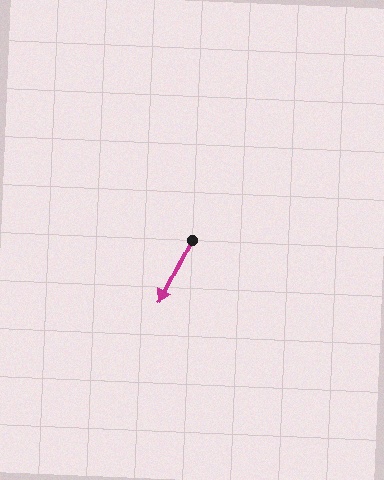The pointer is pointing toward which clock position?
Roughly 7 o'clock.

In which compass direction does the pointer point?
Southwest.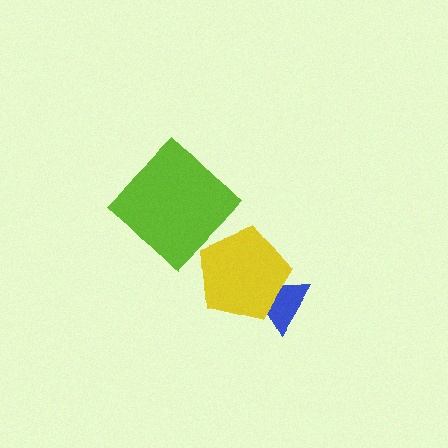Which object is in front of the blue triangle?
The yellow pentagon is in front of the blue triangle.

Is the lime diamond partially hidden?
No, no other shape covers it.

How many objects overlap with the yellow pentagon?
1 object overlaps with the yellow pentagon.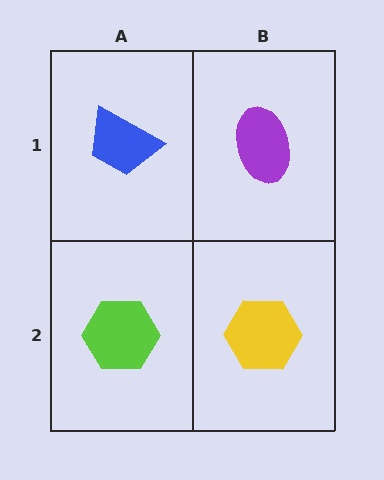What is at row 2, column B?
A yellow hexagon.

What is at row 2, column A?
A lime hexagon.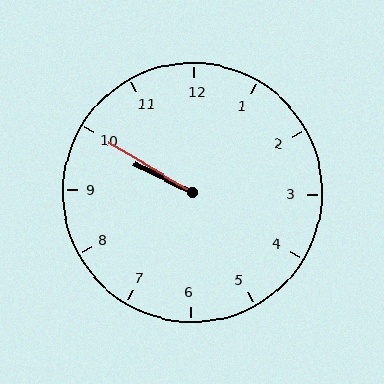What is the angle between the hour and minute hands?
Approximately 5 degrees.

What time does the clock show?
9:50.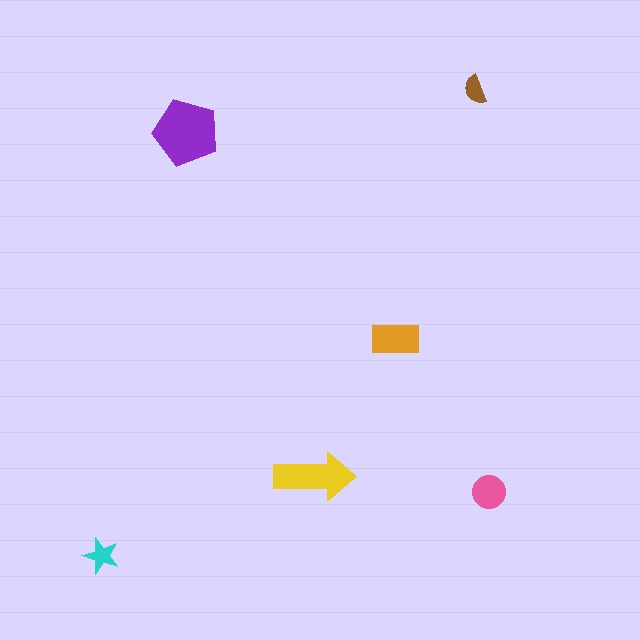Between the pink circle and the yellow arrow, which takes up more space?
The yellow arrow.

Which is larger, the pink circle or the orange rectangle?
The orange rectangle.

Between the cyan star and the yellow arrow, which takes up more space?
The yellow arrow.